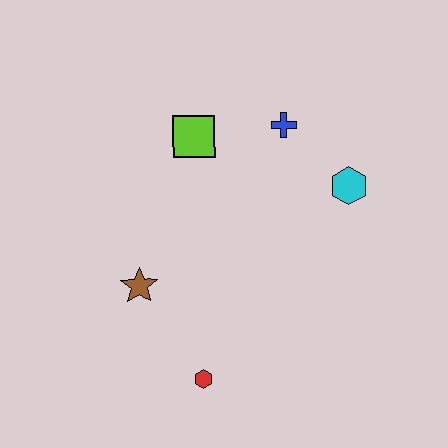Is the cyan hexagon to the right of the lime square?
Yes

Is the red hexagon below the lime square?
Yes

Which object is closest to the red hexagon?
The brown star is closest to the red hexagon.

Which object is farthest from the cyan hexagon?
The red hexagon is farthest from the cyan hexagon.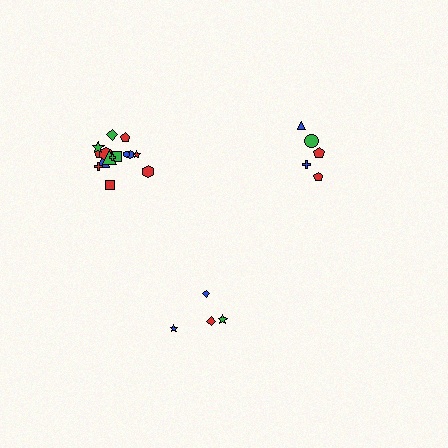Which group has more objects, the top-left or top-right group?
The top-left group.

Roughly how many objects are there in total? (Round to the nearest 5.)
Roughly 25 objects in total.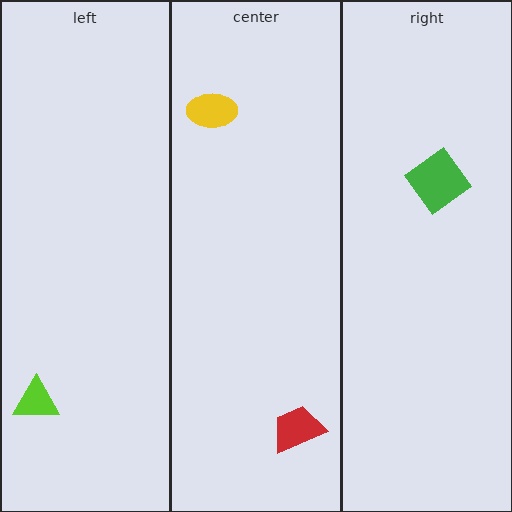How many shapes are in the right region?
1.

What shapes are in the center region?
The yellow ellipse, the red trapezoid.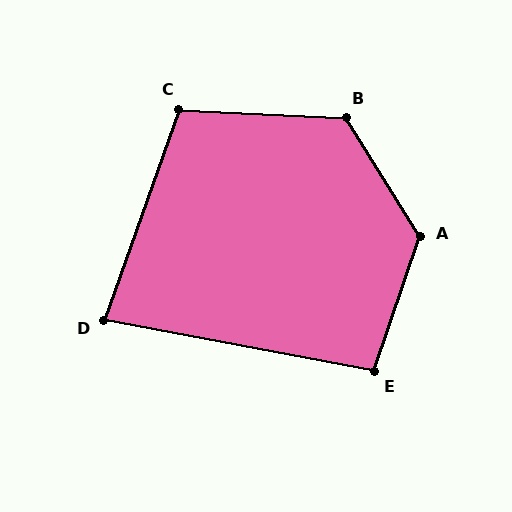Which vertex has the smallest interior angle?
D, at approximately 81 degrees.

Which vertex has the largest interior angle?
A, at approximately 129 degrees.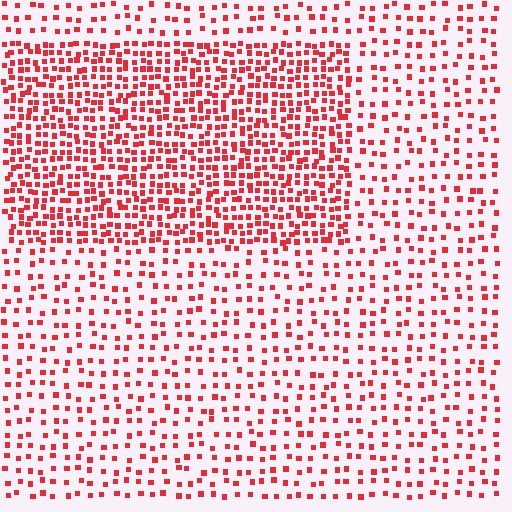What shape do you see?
I see a rectangle.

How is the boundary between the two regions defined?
The boundary is defined by a change in element density (approximately 2.2x ratio). All elements are the same color, size, and shape.